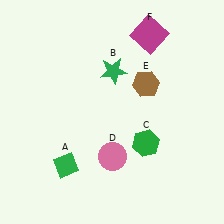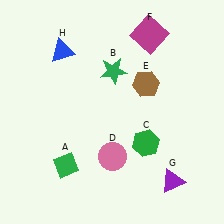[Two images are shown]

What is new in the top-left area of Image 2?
A blue triangle (H) was added in the top-left area of Image 2.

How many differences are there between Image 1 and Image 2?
There are 2 differences between the two images.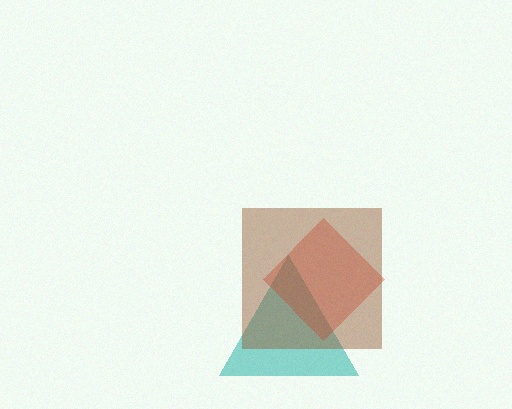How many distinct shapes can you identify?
There are 3 distinct shapes: a teal triangle, a red diamond, a brown square.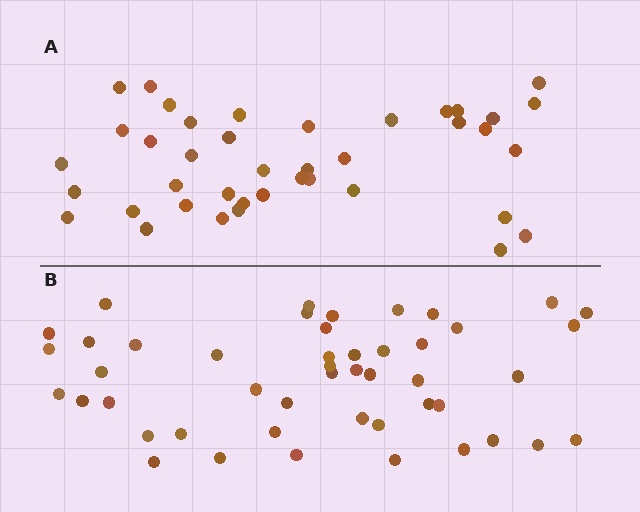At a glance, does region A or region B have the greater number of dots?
Region B (the bottom region) has more dots.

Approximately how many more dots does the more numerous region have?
Region B has roughly 8 or so more dots than region A.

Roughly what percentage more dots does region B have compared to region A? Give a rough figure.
About 20% more.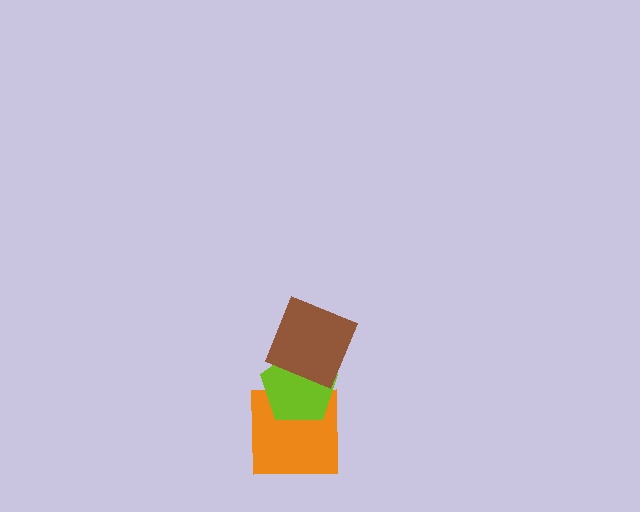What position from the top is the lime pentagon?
The lime pentagon is 2nd from the top.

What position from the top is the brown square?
The brown square is 1st from the top.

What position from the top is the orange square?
The orange square is 3rd from the top.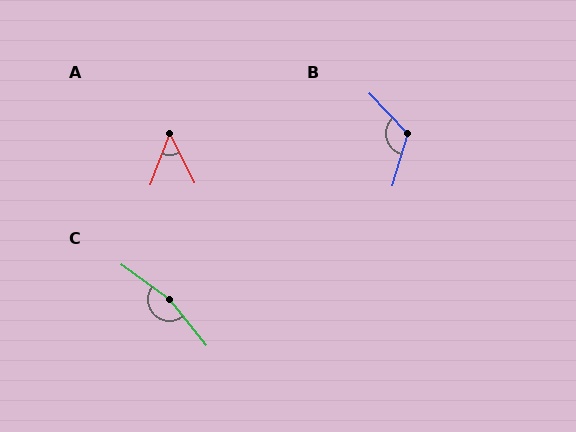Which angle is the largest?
C, at approximately 164 degrees.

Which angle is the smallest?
A, at approximately 46 degrees.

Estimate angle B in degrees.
Approximately 120 degrees.